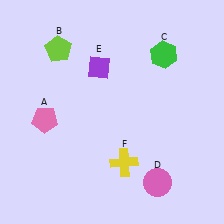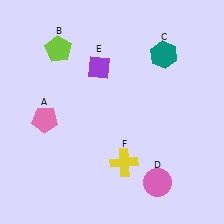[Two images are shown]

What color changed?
The hexagon (C) changed from green in Image 1 to teal in Image 2.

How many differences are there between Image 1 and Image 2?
There is 1 difference between the two images.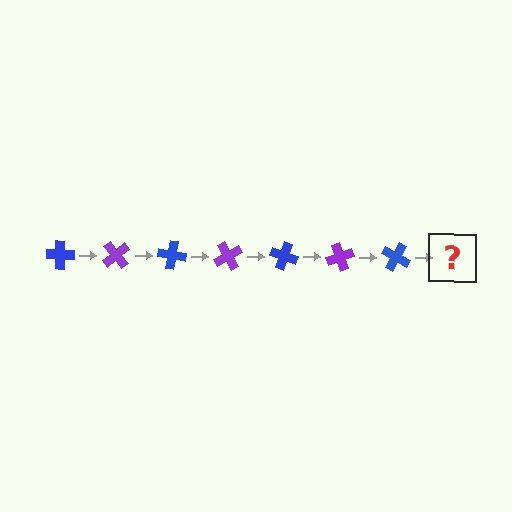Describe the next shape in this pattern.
It should be a purple cross, rotated 350 degrees from the start.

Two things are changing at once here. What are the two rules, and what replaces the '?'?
The two rules are that it rotates 50 degrees each step and the color cycles through blue and purple. The '?' should be a purple cross, rotated 350 degrees from the start.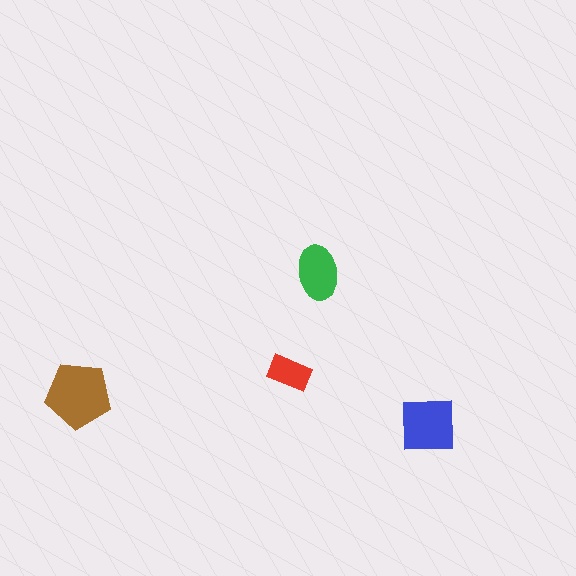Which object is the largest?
The brown pentagon.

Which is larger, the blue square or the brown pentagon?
The brown pentagon.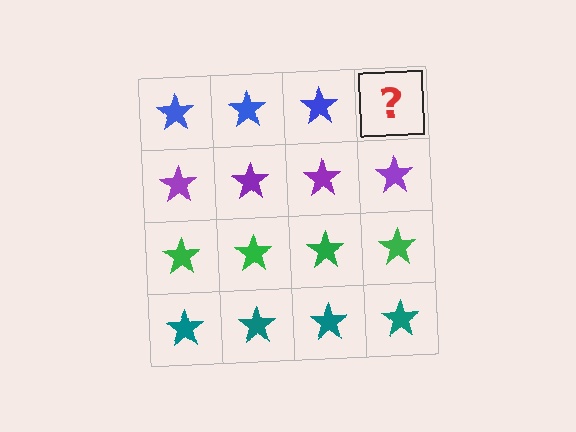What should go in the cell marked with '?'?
The missing cell should contain a blue star.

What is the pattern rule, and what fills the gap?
The rule is that each row has a consistent color. The gap should be filled with a blue star.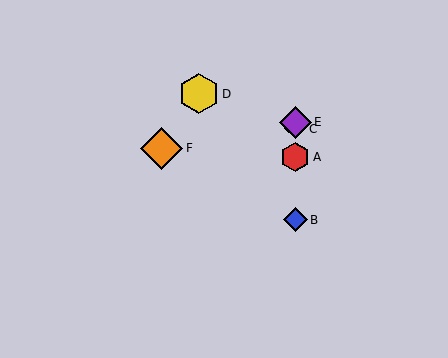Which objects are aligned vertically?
Objects A, B, C, E are aligned vertically.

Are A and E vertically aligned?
Yes, both are at x≈295.